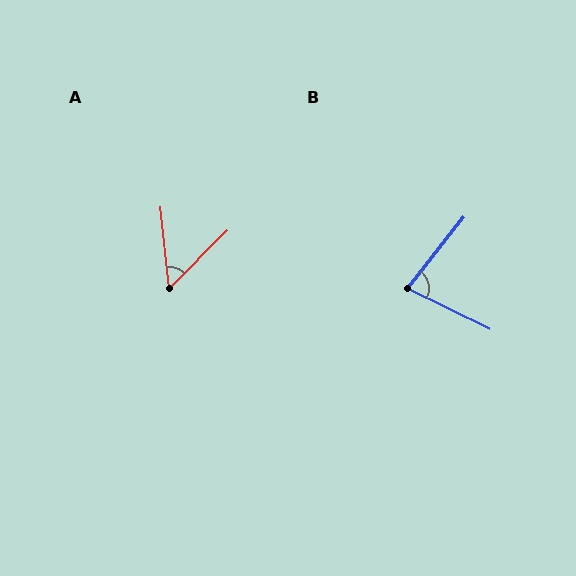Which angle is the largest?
B, at approximately 78 degrees.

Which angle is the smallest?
A, at approximately 51 degrees.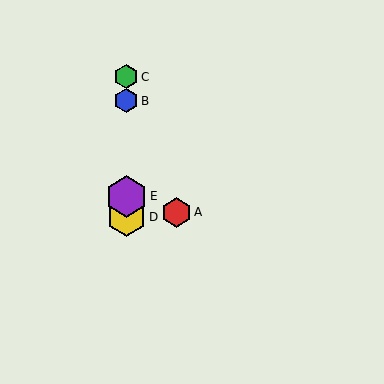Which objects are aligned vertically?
Objects B, C, D, E are aligned vertically.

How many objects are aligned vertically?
4 objects (B, C, D, E) are aligned vertically.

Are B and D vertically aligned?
Yes, both are at x≈126.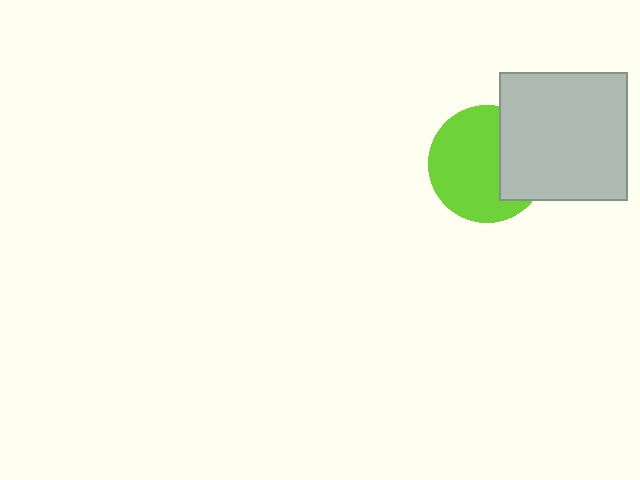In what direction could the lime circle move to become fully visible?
The lime circle could move left. That would shift it out from behind the light gray square entirely.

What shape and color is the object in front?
The object in front is a light gray square.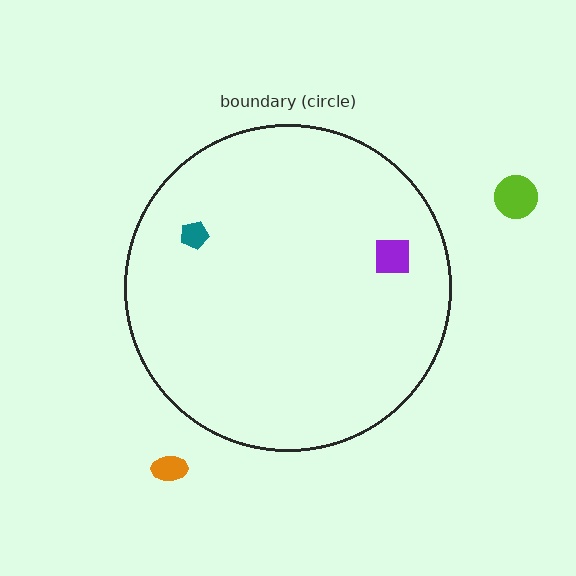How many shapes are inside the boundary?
2 inside, 2 outside.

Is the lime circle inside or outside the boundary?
Outside.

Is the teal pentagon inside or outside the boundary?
Inside.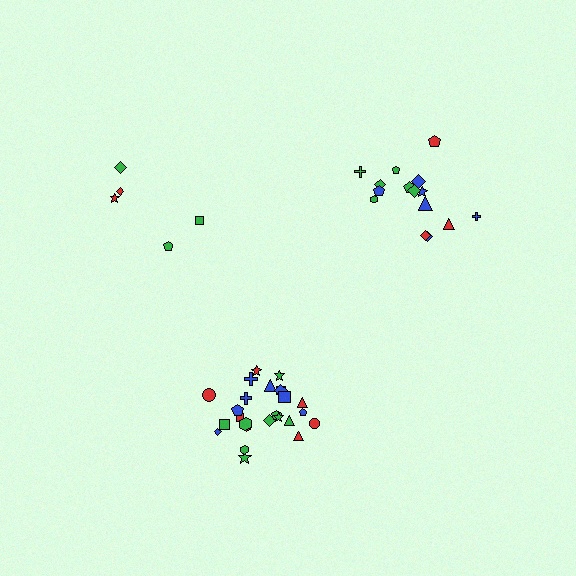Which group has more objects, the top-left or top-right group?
The top-right group.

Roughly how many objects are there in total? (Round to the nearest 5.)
Roughly 45 objects in total.